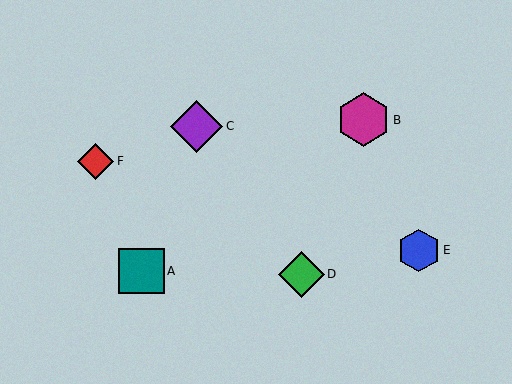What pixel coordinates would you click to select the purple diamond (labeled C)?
Click at (196, 126) to select the purple diamond C.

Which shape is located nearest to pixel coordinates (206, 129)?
The purple diamond (labeled C) at (196, 126) is nearest to that location.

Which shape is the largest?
The magenta hexagon (labeled B) is the largest.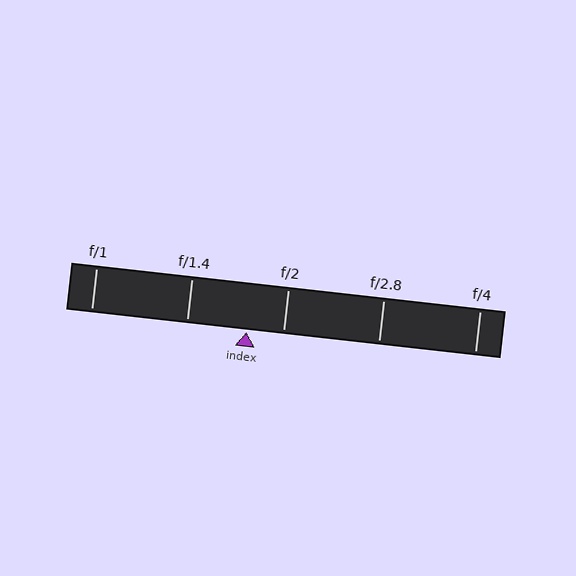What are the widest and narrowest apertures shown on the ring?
The widest aperture shown is f/1 and the narrowest is f/4.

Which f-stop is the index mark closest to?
The index mark is closest to f/2.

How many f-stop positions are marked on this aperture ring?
There are 5 f-stop positions marked.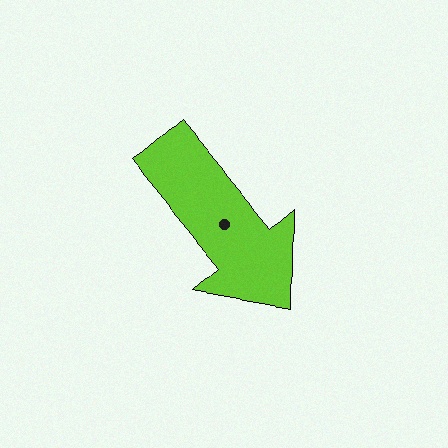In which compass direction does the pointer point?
Southeast.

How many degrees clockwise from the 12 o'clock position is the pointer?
Approximately 141 degrees.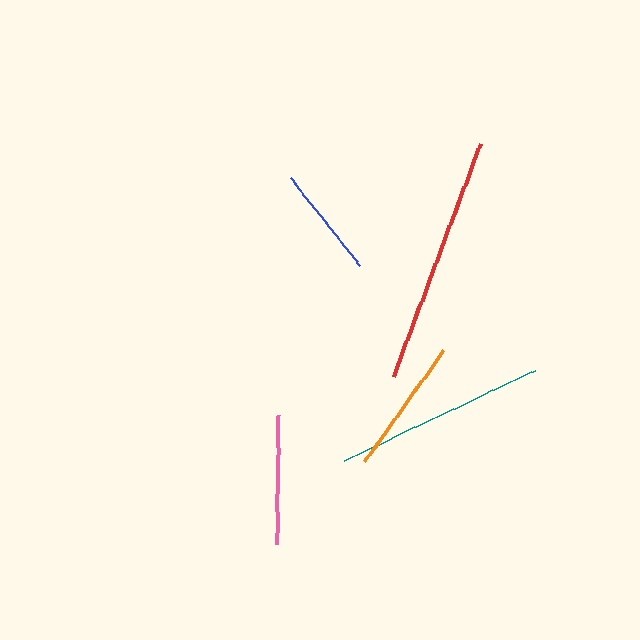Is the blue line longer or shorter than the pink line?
The pink line is longer than the blue line.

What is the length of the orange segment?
The orange segment is approximately 136 pixels long.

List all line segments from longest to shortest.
From longest to shortest: red, teal, orange, pink, blue.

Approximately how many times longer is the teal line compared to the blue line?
The teal line is approximately 1.9 times the length of the blue line.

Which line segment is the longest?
The red line is the longest at approximately 249 pixels.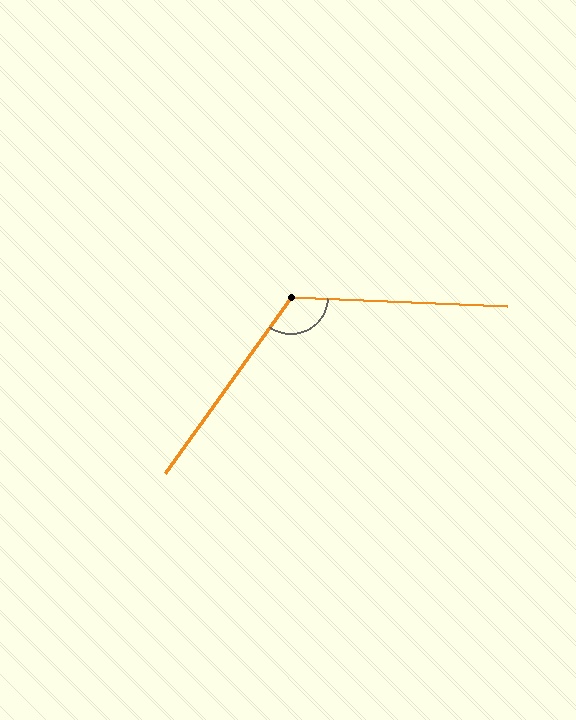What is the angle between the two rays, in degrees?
Approximately 123 degrees.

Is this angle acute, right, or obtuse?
It is obtuse.